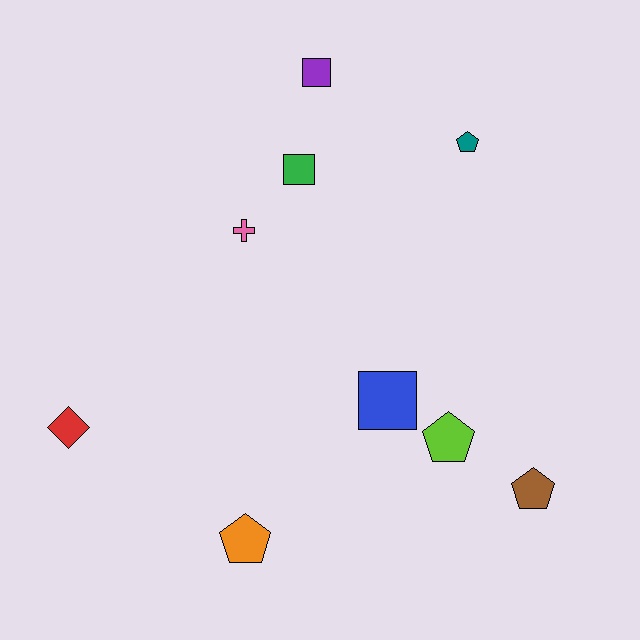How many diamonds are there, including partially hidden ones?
There is 1 diamond.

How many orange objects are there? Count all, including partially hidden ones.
There is 1 orange object.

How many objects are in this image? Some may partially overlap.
There are 9 objects.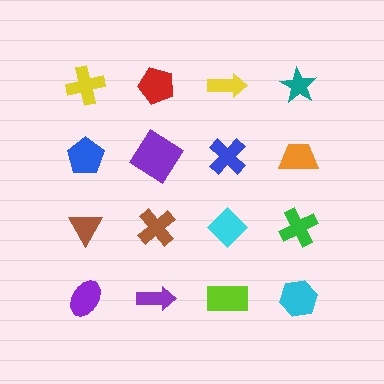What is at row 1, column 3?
A yellow arrow.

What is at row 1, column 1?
A yellow cross.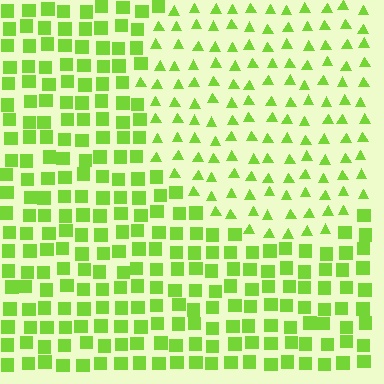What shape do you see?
I see a circle.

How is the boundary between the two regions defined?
The boundary is defined by a change in element shape: triangles inside vs. squares outside. All elements share the same color and spacing.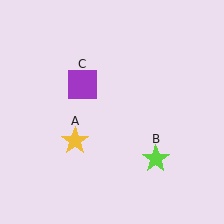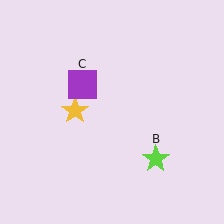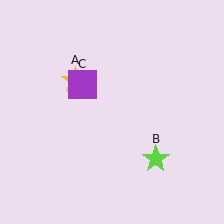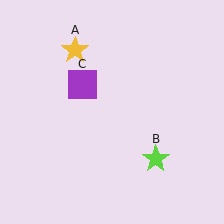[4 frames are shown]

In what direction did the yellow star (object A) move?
The yellow star (object A) moved up.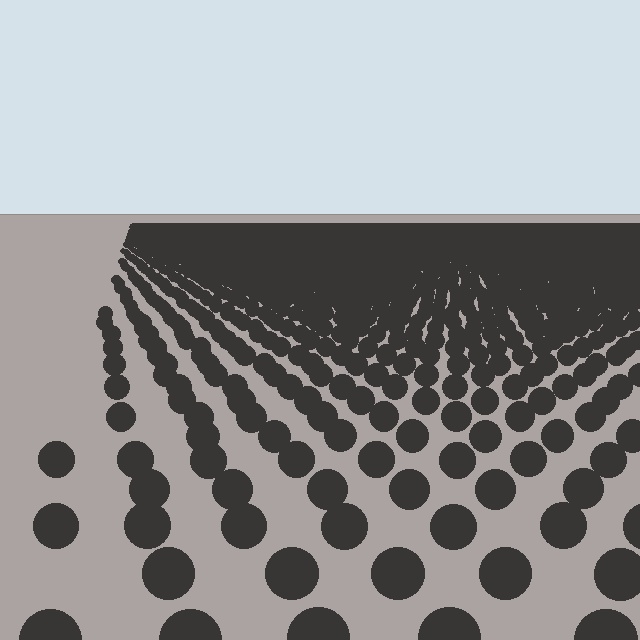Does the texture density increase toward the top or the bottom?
Density increases toward the top.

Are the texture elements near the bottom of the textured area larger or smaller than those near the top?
Larger. Near the bottom, elements are closer to the viewer and appear at a bigger on-screen size.